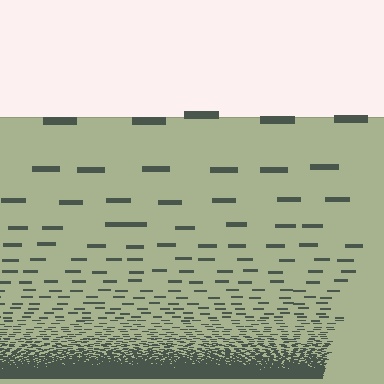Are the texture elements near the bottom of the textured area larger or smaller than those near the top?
Smaller. The gradient is inverted — elements near the bottom are smaller and denser.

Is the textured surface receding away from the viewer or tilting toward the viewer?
The surface appears to tilt toward the viewer. Texture elements get larger and sparser toward the top.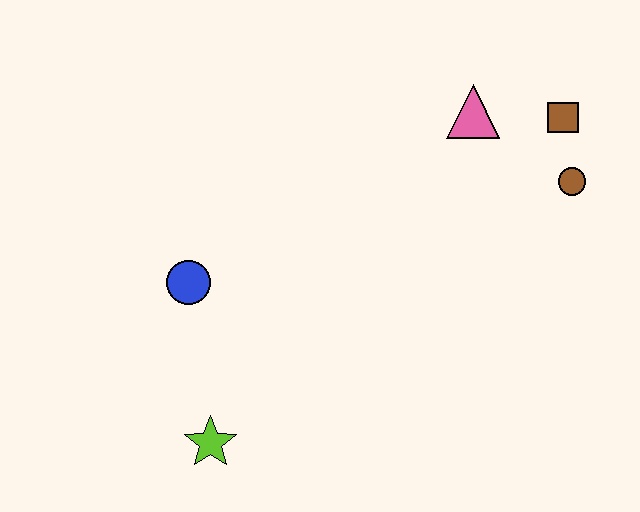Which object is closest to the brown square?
The brown circle is closest to the brown square.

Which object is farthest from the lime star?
The brown square is farthest from the lime star.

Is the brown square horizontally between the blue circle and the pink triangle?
No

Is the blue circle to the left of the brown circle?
Yes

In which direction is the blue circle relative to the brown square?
The blue circle is to the left of the brown square.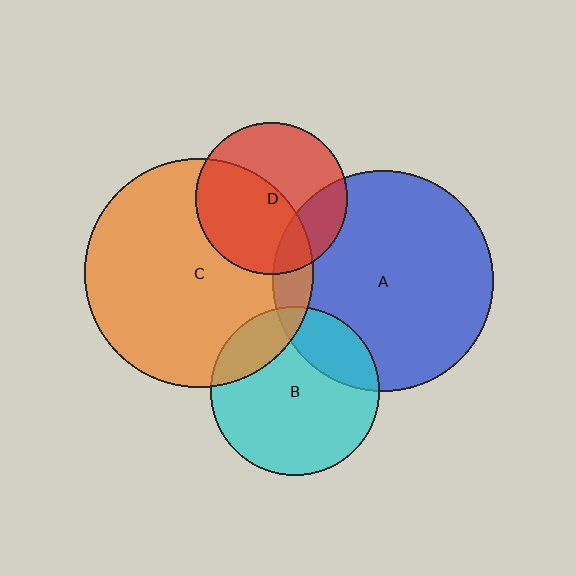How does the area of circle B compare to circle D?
Approximately 1.2 times.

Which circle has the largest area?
Circle C (orange).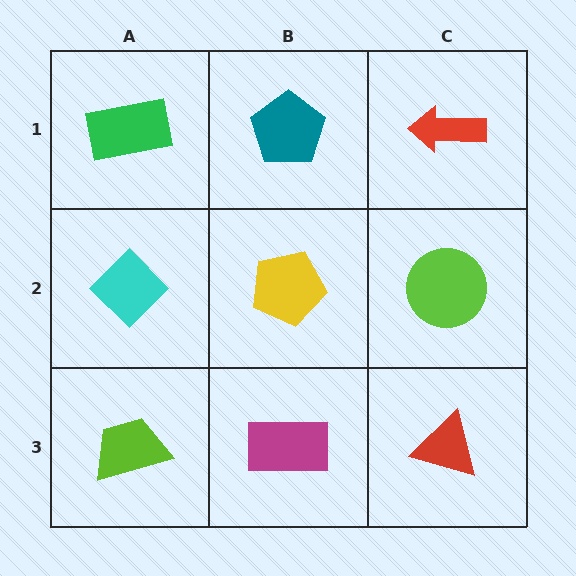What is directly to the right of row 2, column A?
A yellow pentagon.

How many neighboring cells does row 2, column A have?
3.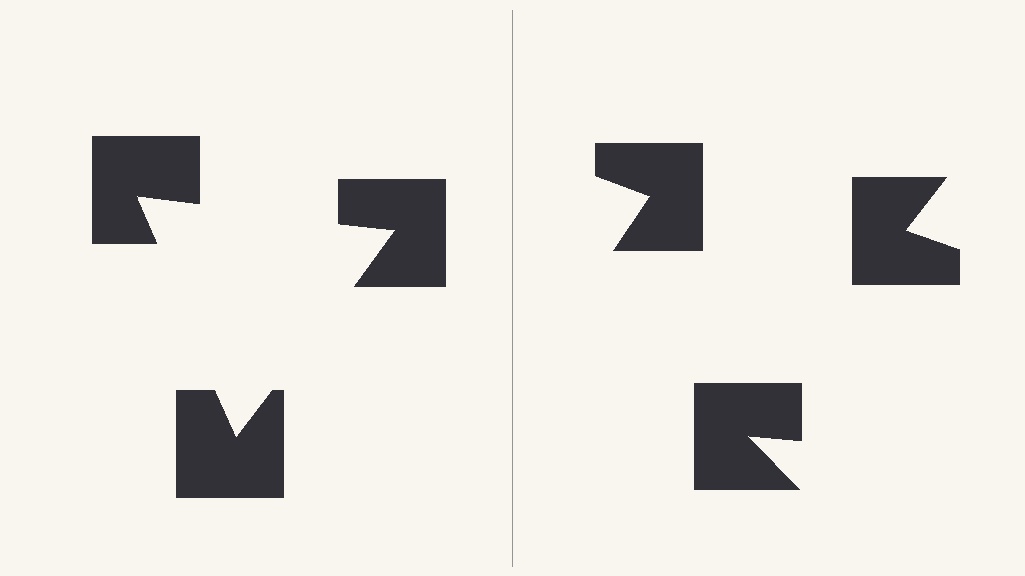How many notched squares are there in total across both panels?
6 — 3 on each side.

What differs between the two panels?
The notched squares are positioned identically on both sides; only the wedge orientations differ. On the left they align to a triangle; on the right they are misaligned.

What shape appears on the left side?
An illusory triangle.